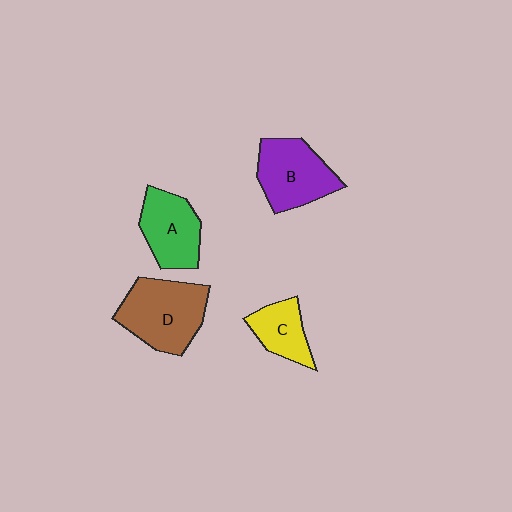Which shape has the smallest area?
Shape C (yellow).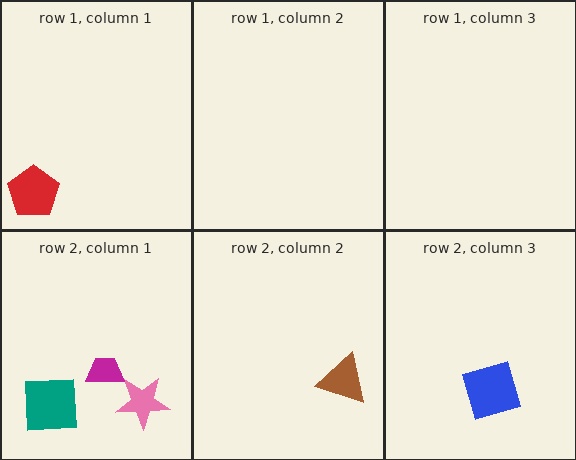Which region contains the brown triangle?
The row 2, column 2 region.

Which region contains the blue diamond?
The row 2, column 3 region.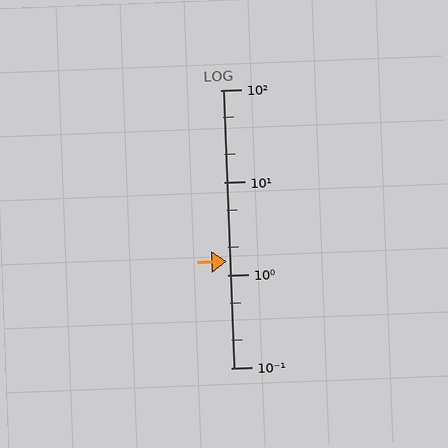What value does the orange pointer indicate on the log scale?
The pointer indicates approximately 1.4.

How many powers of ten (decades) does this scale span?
The scale spans 3 decades, from 0.1 to 100.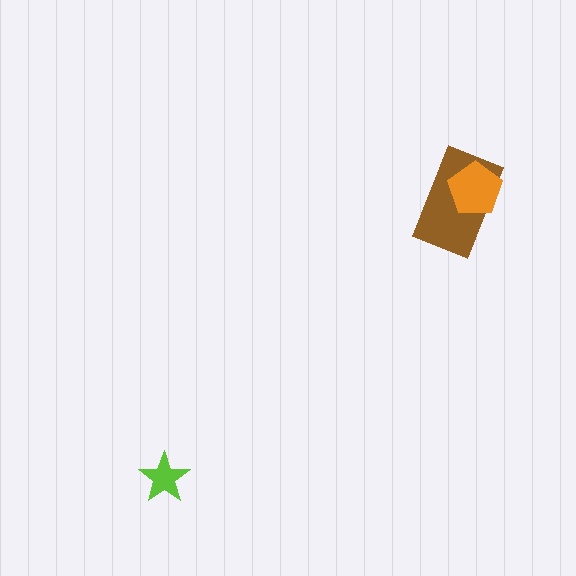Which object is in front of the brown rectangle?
The orange pentagon is in front of the brown rectangle.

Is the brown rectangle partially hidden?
Yes, it is partially covered by another shape.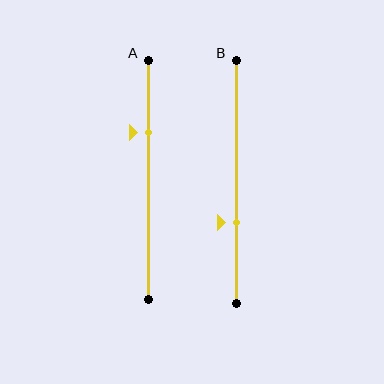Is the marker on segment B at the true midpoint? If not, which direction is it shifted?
No, the marker on segment B is shifted downward by about 17% of the segment length.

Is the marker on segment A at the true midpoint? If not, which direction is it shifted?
No, the marker on segment A is shifted upward by about 20% of the segment length.